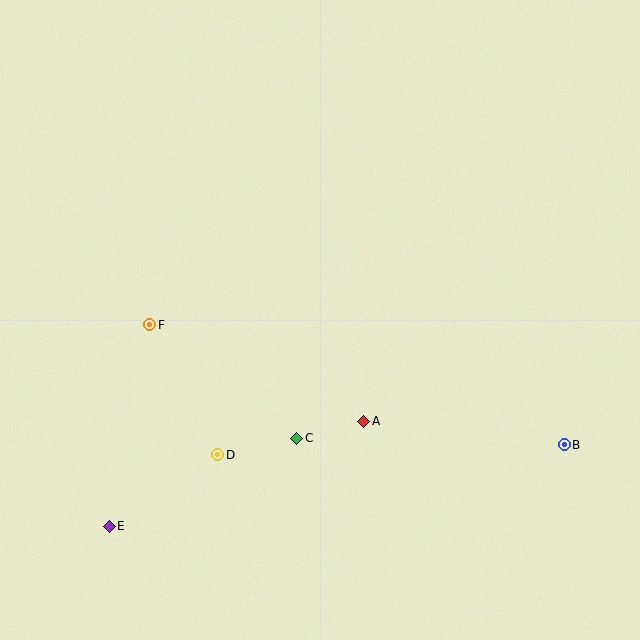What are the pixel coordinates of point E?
Point E is at (109, 526).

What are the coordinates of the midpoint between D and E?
The midpoint between D and E is at (164, 491).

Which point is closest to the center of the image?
Point A at (364, 421) is closest to the center.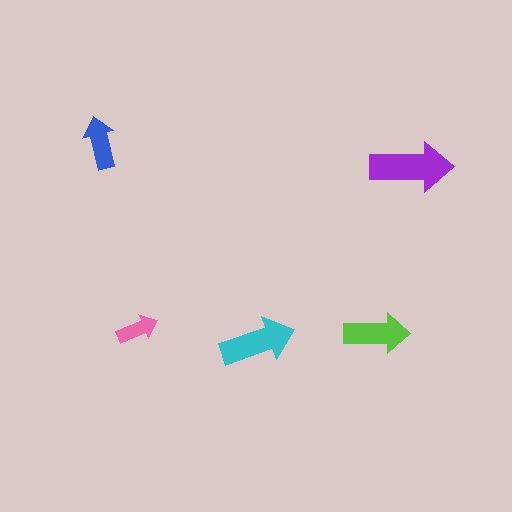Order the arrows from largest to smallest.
the purple one, the cyan one, the lime one, the blue one, the pink one.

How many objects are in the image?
There are 5 objects in the image.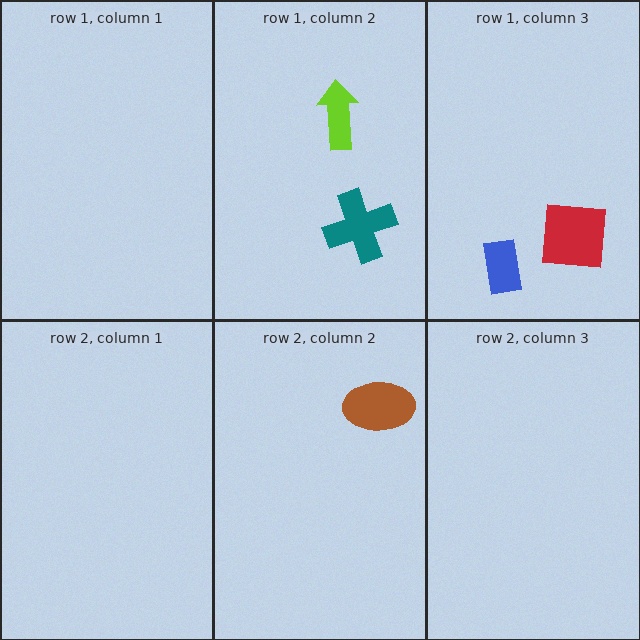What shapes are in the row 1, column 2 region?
The teal cross, the lime arrow.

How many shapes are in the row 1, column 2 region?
2.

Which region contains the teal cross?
The row 1, column 2 region.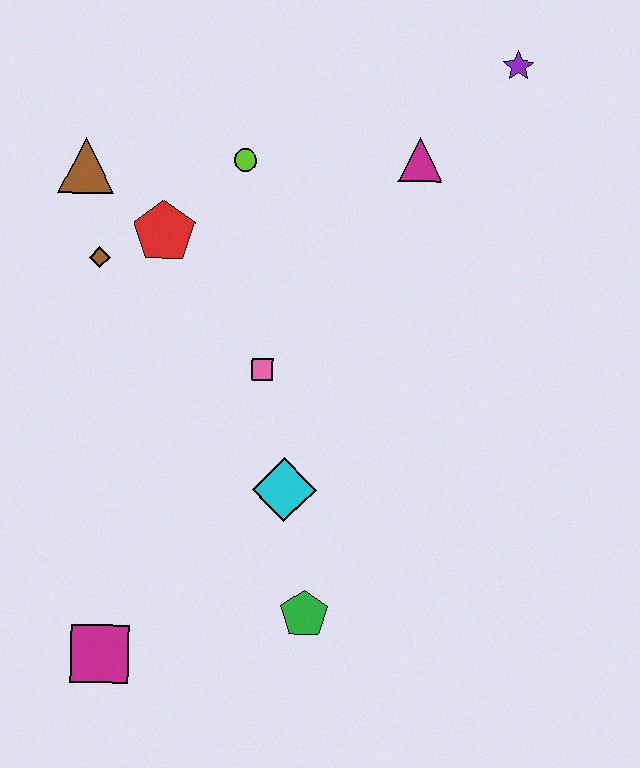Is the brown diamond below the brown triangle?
Yes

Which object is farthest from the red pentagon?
The magenta square is farthest from the red pentagon.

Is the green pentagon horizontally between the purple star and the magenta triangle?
No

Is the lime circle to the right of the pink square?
No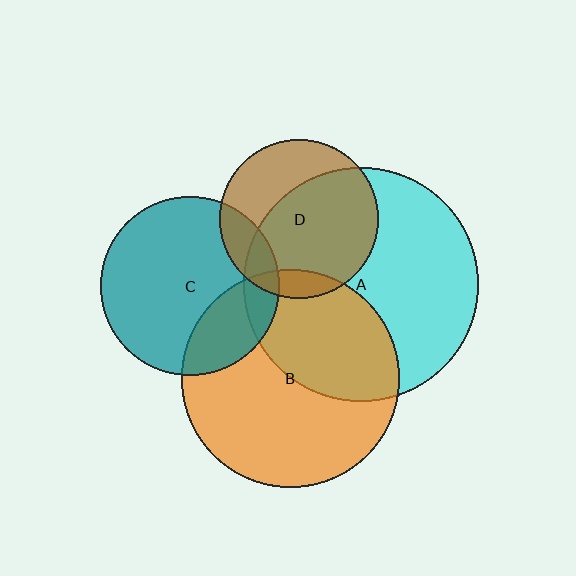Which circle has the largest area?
Circle A (cyan).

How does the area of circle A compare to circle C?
Approximately 1.7 times.